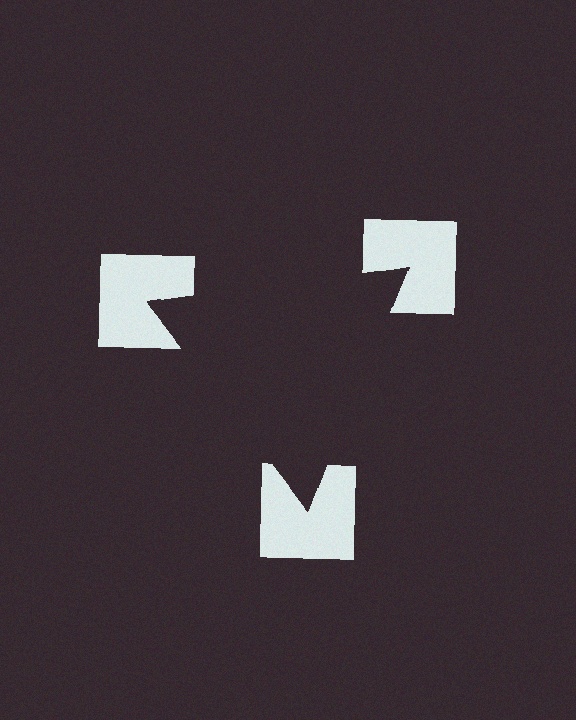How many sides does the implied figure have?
3 sides.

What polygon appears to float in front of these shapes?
An illusory triangle — its edges are inferred from the aligned wedge cuts in the notched squares, not physically drawn.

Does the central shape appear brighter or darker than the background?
It typically appears slightly darker than the background, even though no actual brightness change is drawn.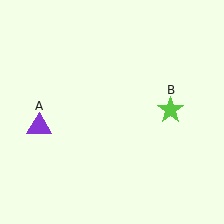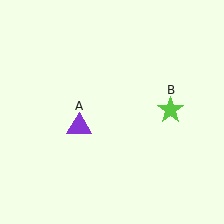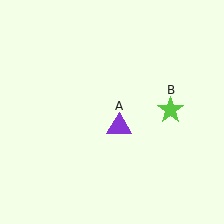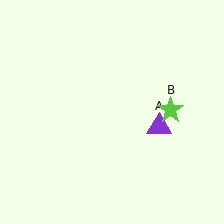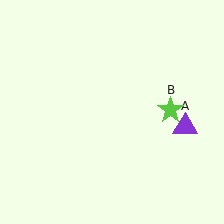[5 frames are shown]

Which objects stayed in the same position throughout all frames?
Lime star (object B) remained stationary.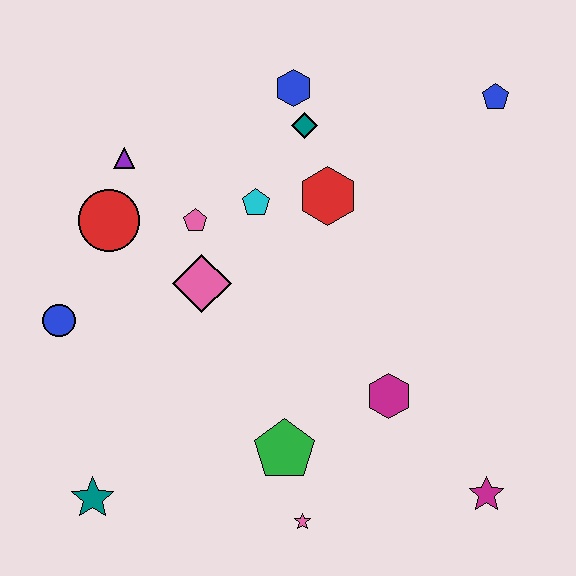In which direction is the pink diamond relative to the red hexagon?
The pink diamond is to the left of the red hexagon.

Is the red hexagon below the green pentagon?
No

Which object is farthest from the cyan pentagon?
The magenta star is farthest from the cyan pentagon.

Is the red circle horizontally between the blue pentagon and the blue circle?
Yes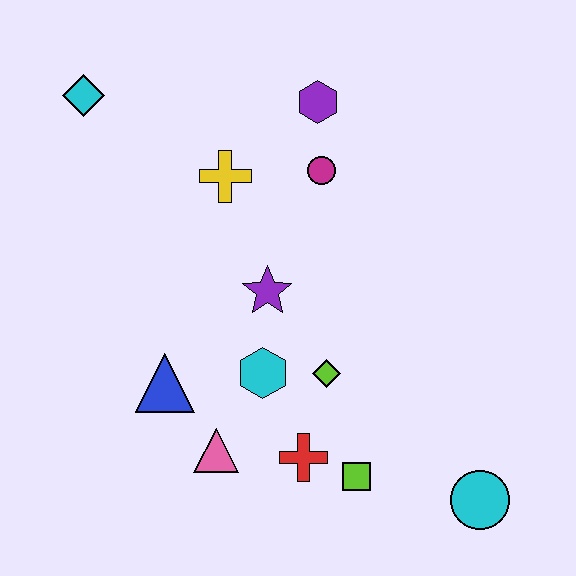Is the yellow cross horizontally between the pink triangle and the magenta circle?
Yes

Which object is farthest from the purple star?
The cyan circle is farthest from the purple star.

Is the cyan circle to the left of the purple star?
No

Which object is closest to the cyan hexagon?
The lime diamond is closest to the cyan hexagon.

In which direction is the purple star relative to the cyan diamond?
The purple star is below the cyan diamond.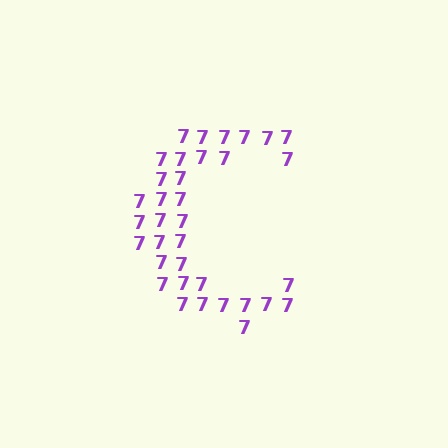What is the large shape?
The large shape is the letter C.